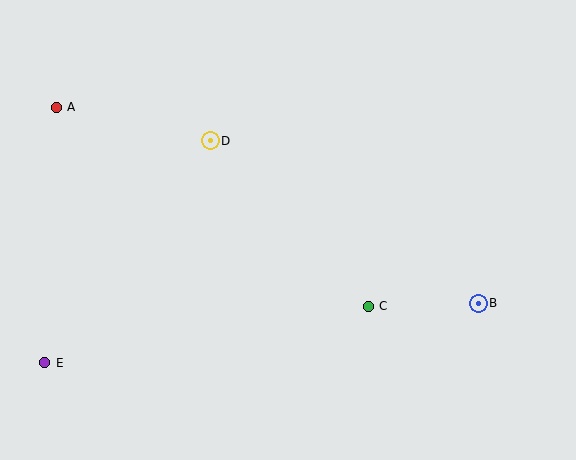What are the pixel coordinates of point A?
Point A is at (56, 107).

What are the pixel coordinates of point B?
Point B is at (478, 303).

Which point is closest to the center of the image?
Point C at (368, 306) is closest to the center.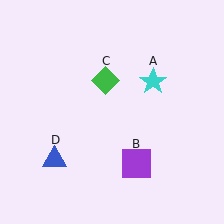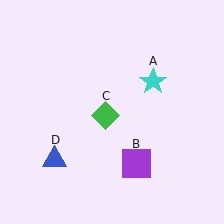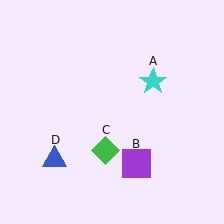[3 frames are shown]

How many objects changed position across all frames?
1 object changed position: green diamond (object C).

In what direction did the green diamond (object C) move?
The green diamond (object C) moved down.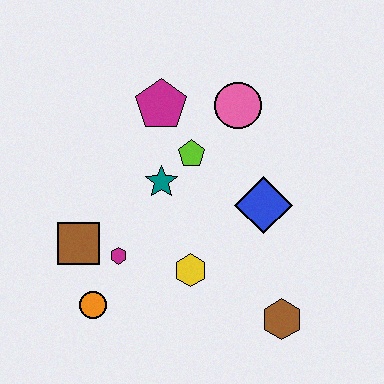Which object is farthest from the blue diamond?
The orange circle is farthest from the blue diamond.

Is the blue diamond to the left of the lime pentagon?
No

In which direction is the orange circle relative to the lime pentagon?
The orange circle is below the lime pentagon.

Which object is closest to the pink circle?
The lime pentagon is closest to the pink circle.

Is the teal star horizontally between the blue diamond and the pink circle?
No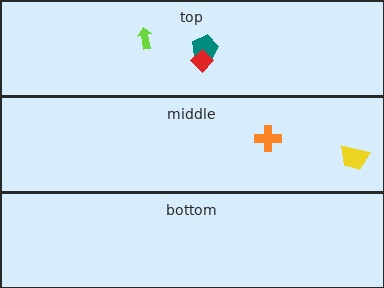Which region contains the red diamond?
The top region.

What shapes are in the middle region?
The yellow trapezoid, the orange cross.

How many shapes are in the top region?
3.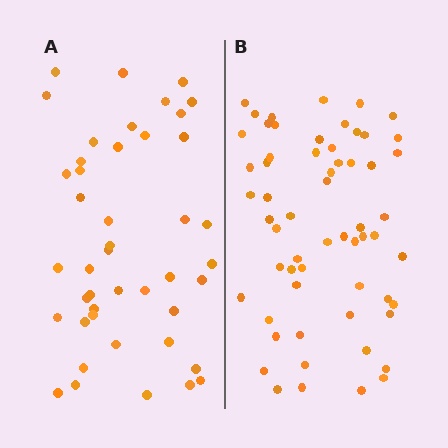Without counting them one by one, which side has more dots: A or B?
Region B (the right region) has more dots.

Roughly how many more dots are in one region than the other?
Region B has approximately 15 more dots than region A.